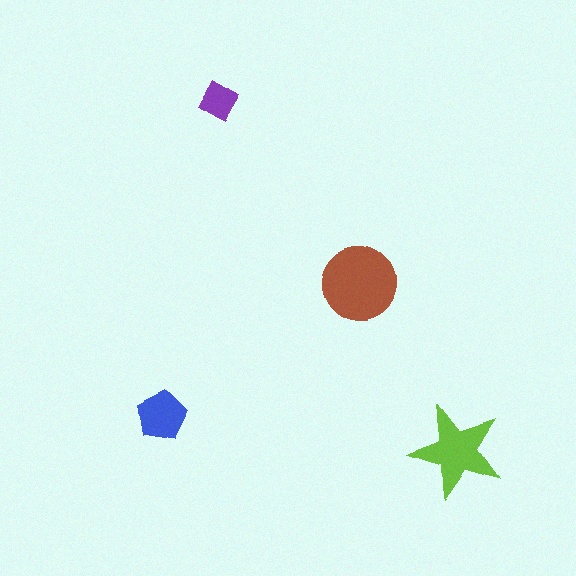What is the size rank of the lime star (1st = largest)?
2nd.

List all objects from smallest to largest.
The purple diamond, the blue pentagon, the lime star, the brown circle.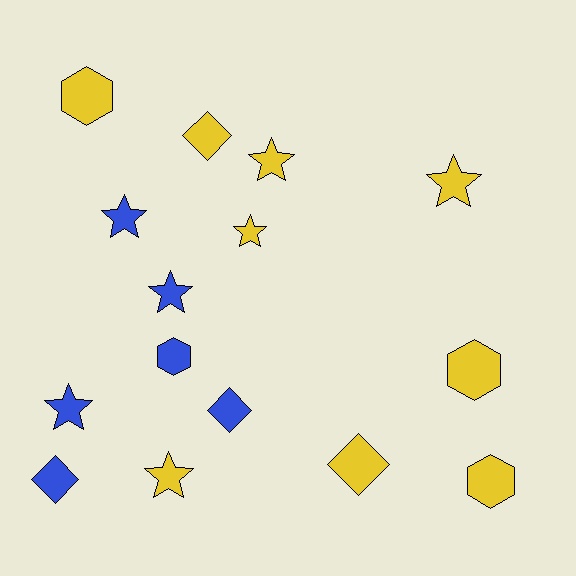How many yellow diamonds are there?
There are 2 yellow diamonds.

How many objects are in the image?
There are 15 objects.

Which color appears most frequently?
Yellow, with 9 objects.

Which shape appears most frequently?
Star, with 7 objects.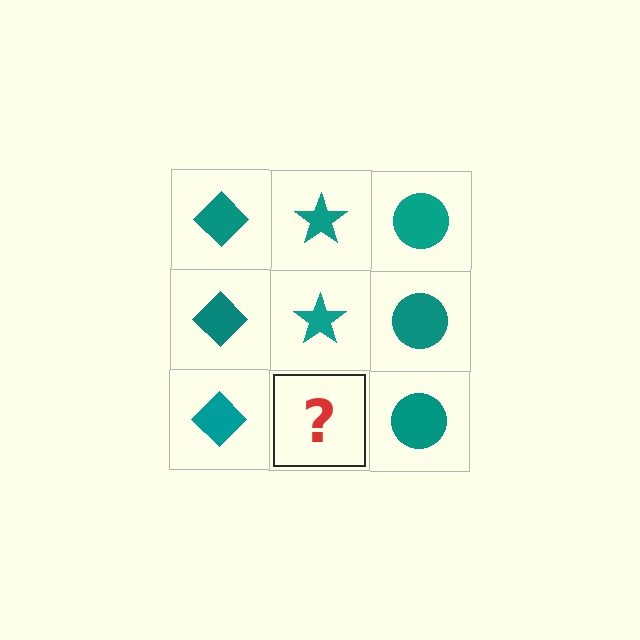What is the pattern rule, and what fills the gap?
The rule is that each column has a consistent shape. The gap should be filled with a teal star.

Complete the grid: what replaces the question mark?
The question mark should be replaced with a teal star.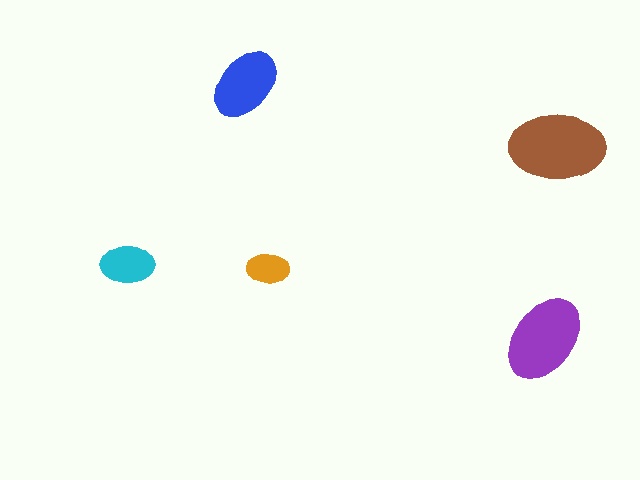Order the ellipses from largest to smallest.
the brown one, the purple one, the blue one, the cyan one, the orange one.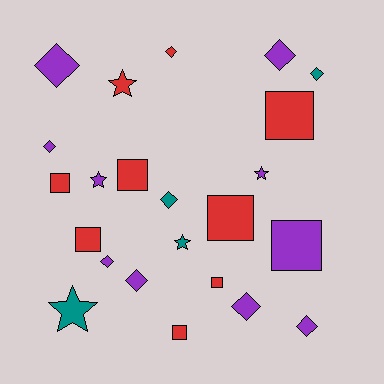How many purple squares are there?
There is 1 purple square.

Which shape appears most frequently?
Diamond, with 10 objects.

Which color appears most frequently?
Purple, with 10 objects.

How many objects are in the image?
There are 23 objects.